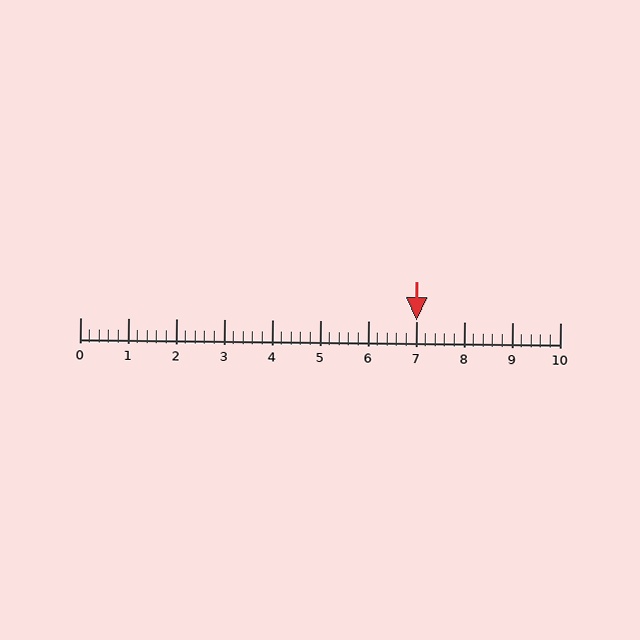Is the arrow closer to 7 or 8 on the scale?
The arrow is closer to 7.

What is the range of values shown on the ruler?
The ruler shows values from 0 to 10.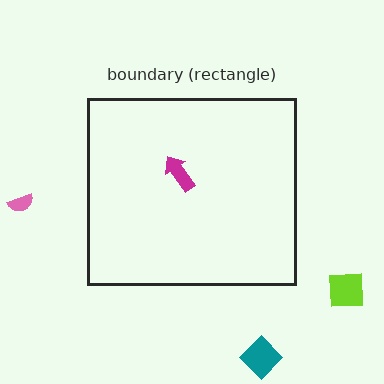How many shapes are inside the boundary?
1 inside, 3 outside.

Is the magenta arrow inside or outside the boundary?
Inside.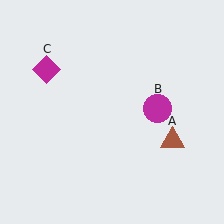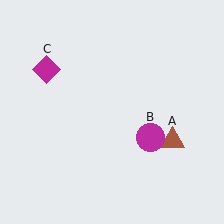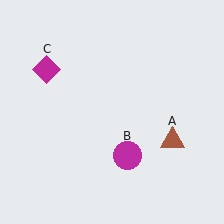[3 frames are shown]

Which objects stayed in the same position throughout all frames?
Brown triangle (object A) and magenta diamond (object C) remained stationary.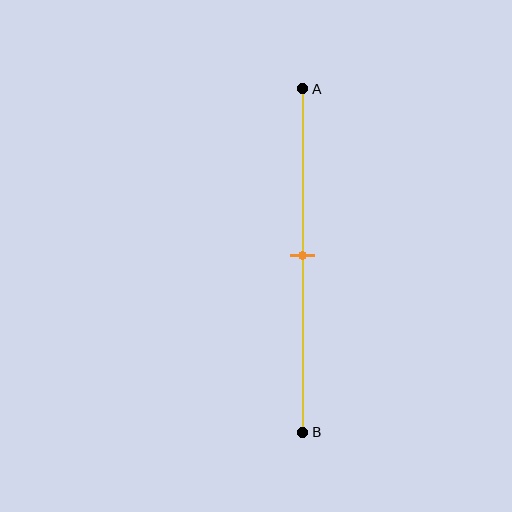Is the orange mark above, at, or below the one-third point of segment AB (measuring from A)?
The orange mark is below the one-third point of segment AB.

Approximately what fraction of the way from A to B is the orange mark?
The orange mark is approximately 50% of the way from A to B.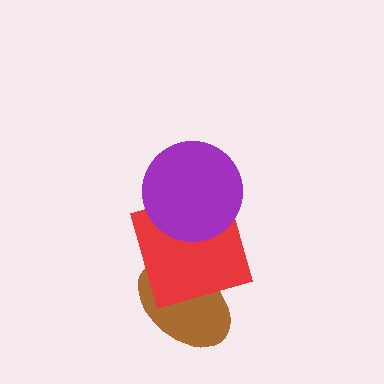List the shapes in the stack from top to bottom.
From top to bottom: the purple circle, the red square, the brown ellipse.